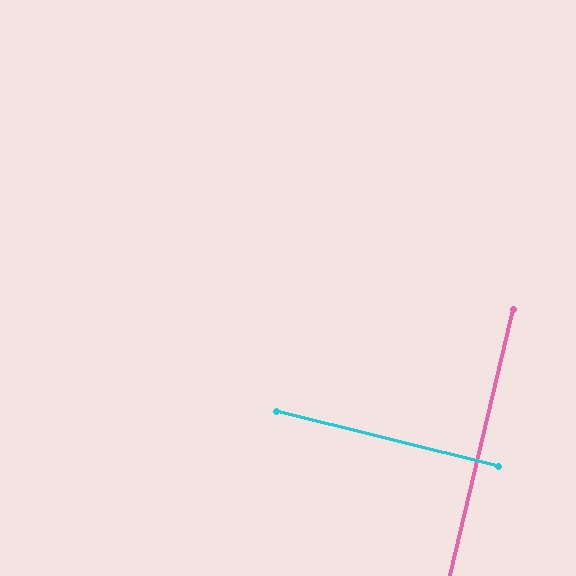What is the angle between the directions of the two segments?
Approximately 89 degrees.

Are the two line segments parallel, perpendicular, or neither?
Perpendicular — they meet at approximately 89°.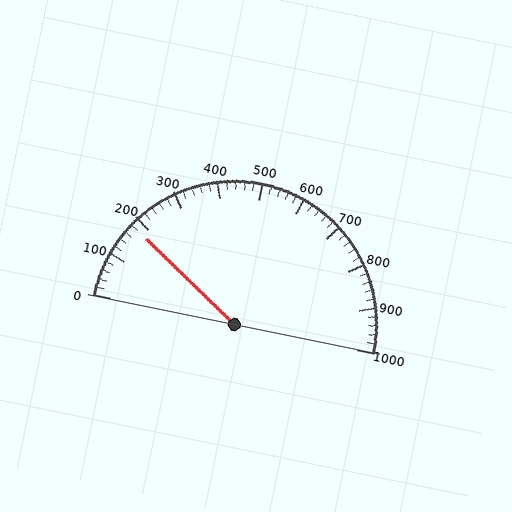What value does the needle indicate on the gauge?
The needle indicates approximately 180.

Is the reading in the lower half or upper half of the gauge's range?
The reading is in the lower half of the range (0 to 1000).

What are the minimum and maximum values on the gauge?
The gauge ranges from 0 to 1000.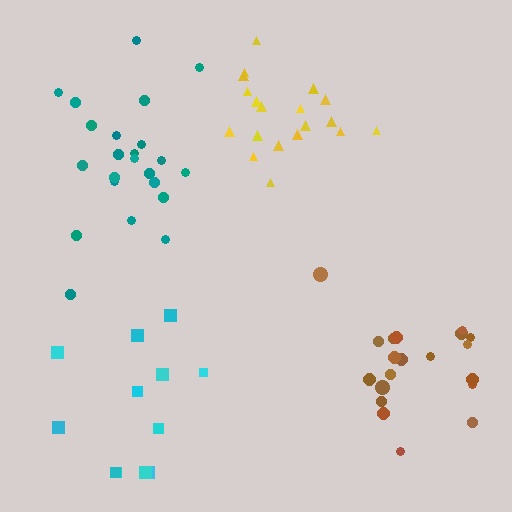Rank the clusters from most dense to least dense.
yellow, brown, teal, cyan.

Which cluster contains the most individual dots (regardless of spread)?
Teal (23).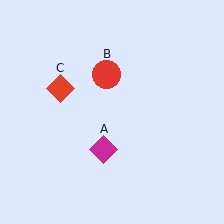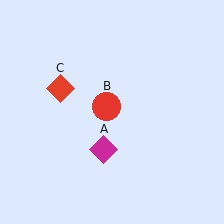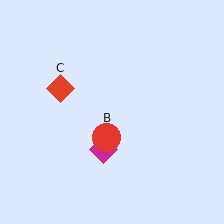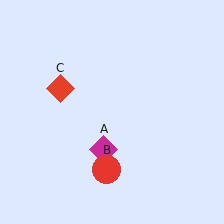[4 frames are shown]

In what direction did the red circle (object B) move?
The red circle (object B) moved down.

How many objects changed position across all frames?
1 object changed position: red circle (object B).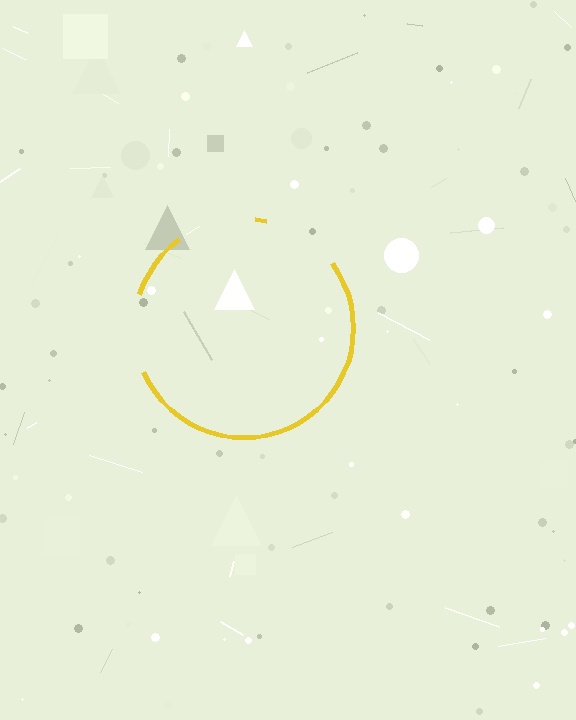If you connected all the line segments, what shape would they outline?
They would outline a circle.